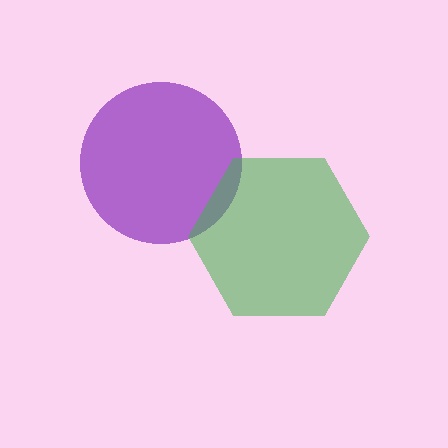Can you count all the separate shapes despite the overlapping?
Yes, there are 2 separate shapes.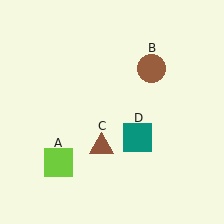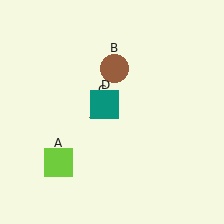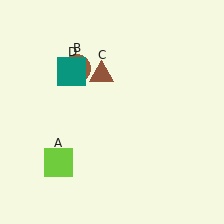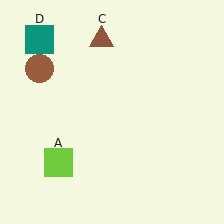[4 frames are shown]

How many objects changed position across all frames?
3 objects changed position: brown circle (object B), brown triangle (object C), teal square (object D).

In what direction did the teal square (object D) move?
The teal square (object D) moved up and to the left.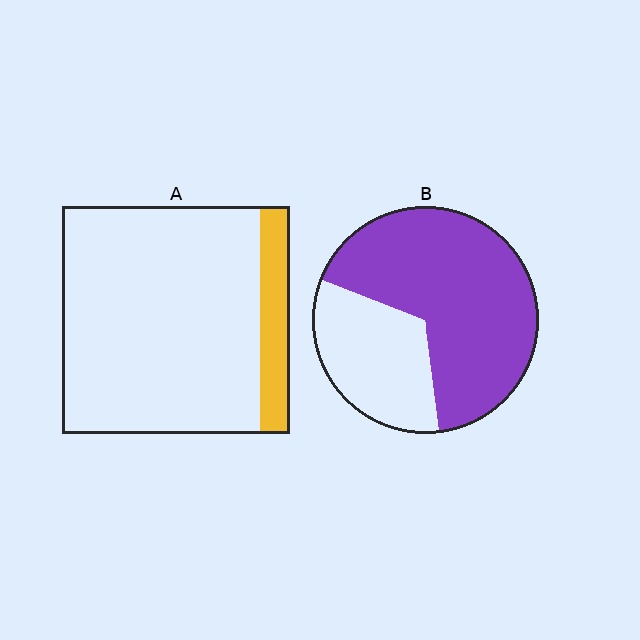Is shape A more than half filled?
No.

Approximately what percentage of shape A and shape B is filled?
A is approximately 15% and B is approximately 65%.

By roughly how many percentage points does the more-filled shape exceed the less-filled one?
By roughly 55 percentage points (B over A).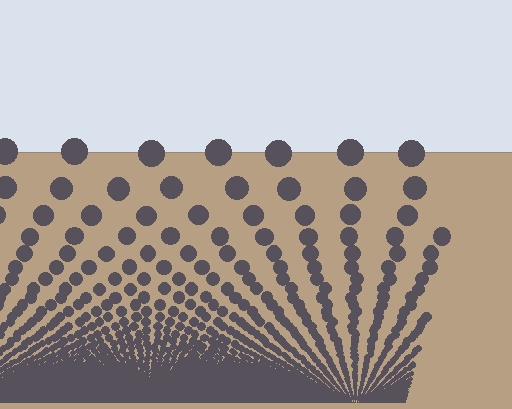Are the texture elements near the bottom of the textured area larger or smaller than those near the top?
Smaller. The gradient is inverted — elements near the bottom are smaller and denser.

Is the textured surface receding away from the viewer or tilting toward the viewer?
The surface appears to tilt toward the viewer. Texture elements get larger and sparser toward the top.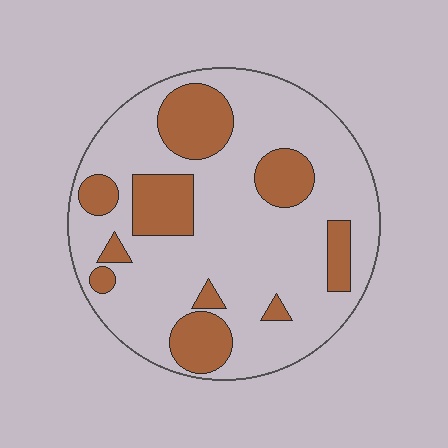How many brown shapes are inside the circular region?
10.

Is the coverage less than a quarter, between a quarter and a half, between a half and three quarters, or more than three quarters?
Between a quarter and a half.